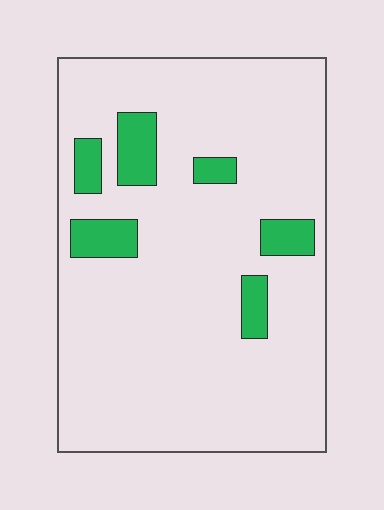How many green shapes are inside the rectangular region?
6.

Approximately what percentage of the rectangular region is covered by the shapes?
Approximately 10%.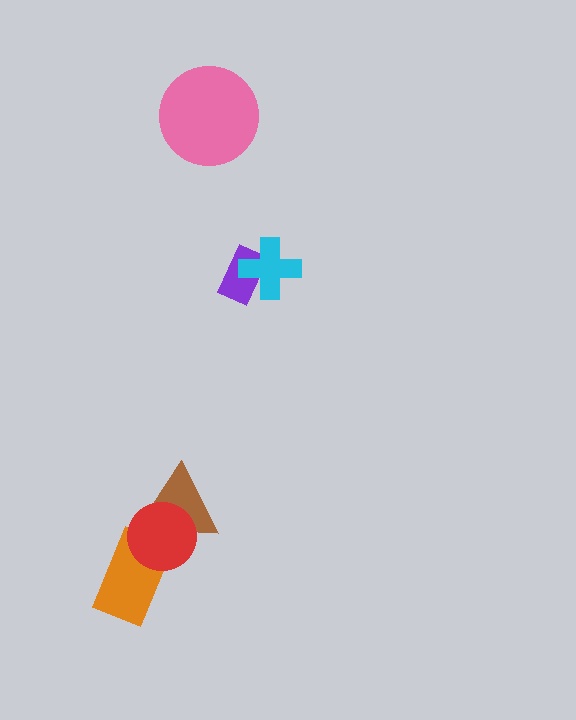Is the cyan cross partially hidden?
No, no other shape covers it.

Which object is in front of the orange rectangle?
The red circle is in front of the orange rectangle.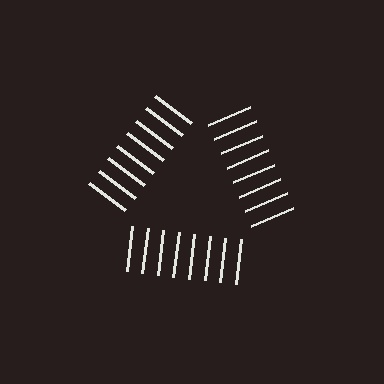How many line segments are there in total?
24 — 8 along each of the 3 edges.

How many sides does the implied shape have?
3 sides — the line-ends trace a triangle.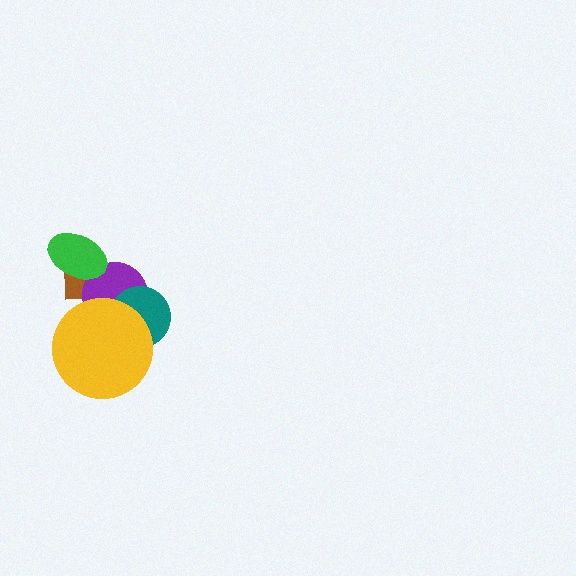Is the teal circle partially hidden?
Yes, it is partially covered by another shape.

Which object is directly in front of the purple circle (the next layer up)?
The green ellipse is directly in front of the purple circle.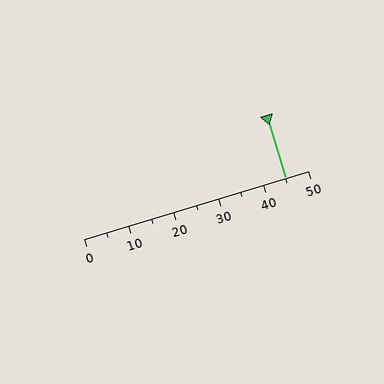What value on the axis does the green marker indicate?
The marker indicates approximately 45.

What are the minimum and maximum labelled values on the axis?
The axis runs from 0 to 50.